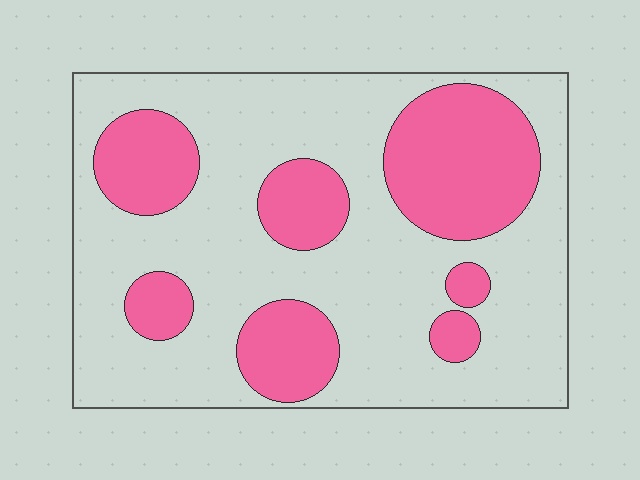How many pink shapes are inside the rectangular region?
7.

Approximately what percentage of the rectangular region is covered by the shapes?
Approximately 30%.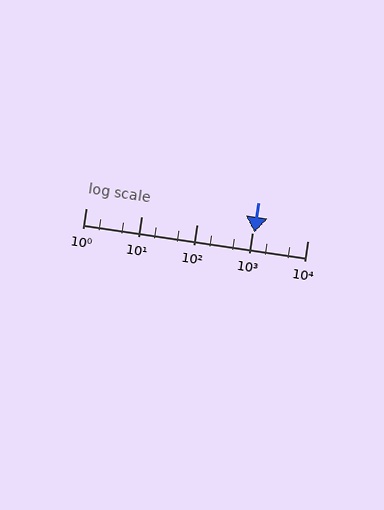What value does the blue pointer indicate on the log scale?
The pointer indicates approximately 1100.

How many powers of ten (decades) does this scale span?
The scale spans 4 decades, from 1 to 10000.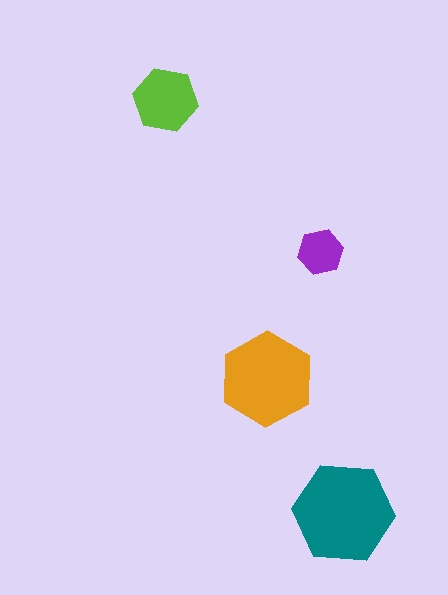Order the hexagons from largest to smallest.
the teal one, the orange one, the lime one, the purple one.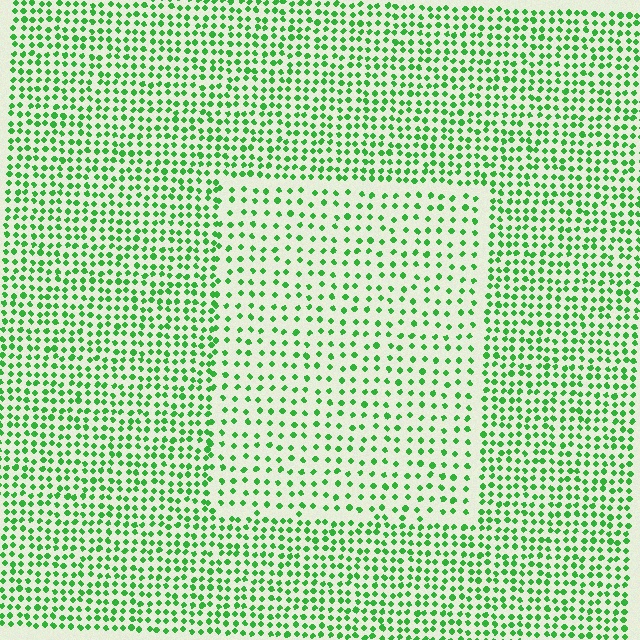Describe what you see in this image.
The image contains small green elements arranged at two different densities. A rectangle-shaped region is visible where the elements are less densely packed than the surrounding area.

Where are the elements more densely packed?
The elements are more densely packed outside the rectangle boundary.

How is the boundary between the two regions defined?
The boundary is defined by a change in element density (approximately 1.8x ratio). All elements are the same color, size, and shape.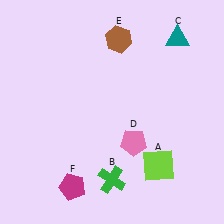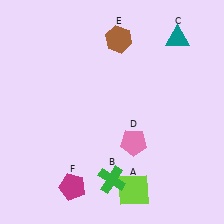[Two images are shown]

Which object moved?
The lime square (A) moved left.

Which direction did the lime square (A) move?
The lime square (A) moved left.